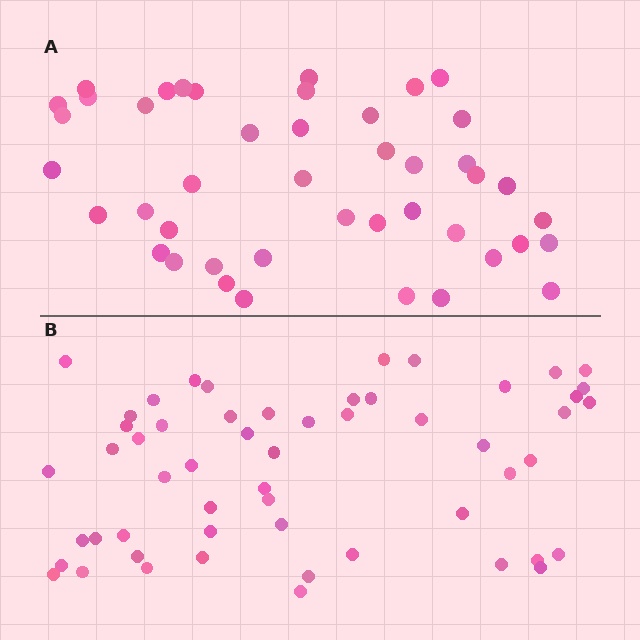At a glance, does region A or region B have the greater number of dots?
Region B (the bottom region) has more dots.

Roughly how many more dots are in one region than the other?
Region B has roughly 12 or so more dots than region A.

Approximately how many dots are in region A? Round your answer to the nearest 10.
About 40 dots. (The exact count is 44, which rounds to 40.)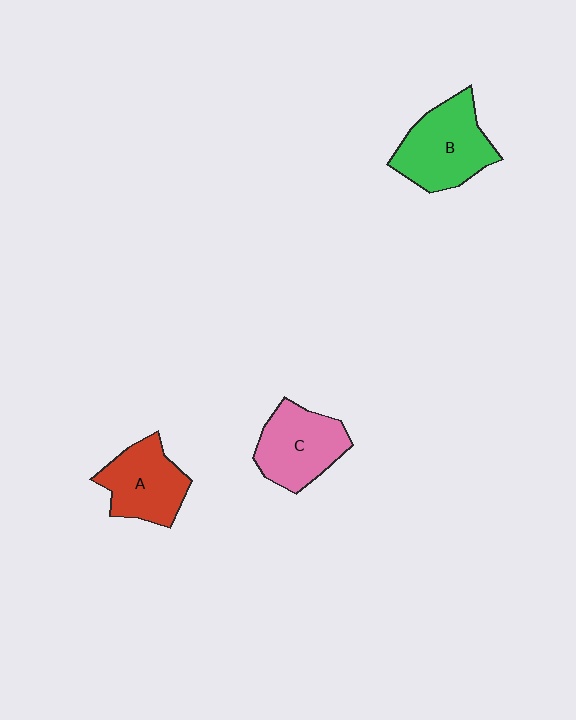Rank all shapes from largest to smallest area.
From largest to smallest: B (green), C (pink), A (red).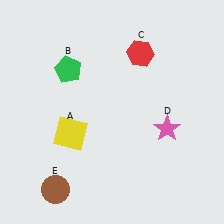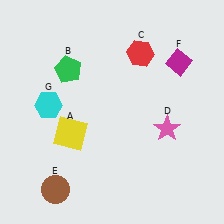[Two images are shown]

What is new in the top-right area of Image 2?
A magenta diamond (F) was added in the top-right area of Image 2.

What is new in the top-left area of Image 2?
A cyan hexagon (G) was added in the top-left area of Image 2.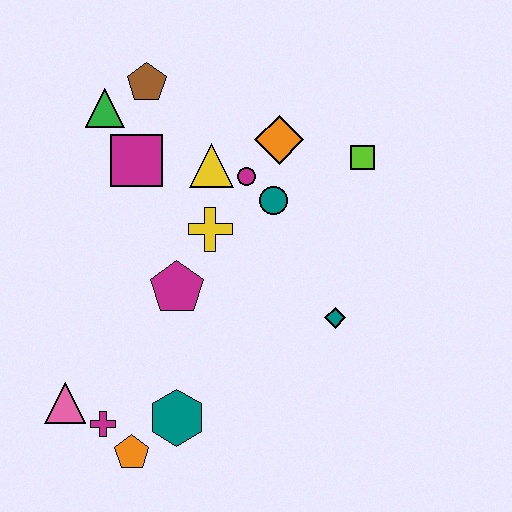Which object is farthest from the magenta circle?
The orange pentagon is farthest from the magenta circle.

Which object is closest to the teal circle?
The magenta circle is closest to the teal circle.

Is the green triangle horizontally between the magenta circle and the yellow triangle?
No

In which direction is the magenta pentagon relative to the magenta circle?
The magenta pentagon is below the magenta circle.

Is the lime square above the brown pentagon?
No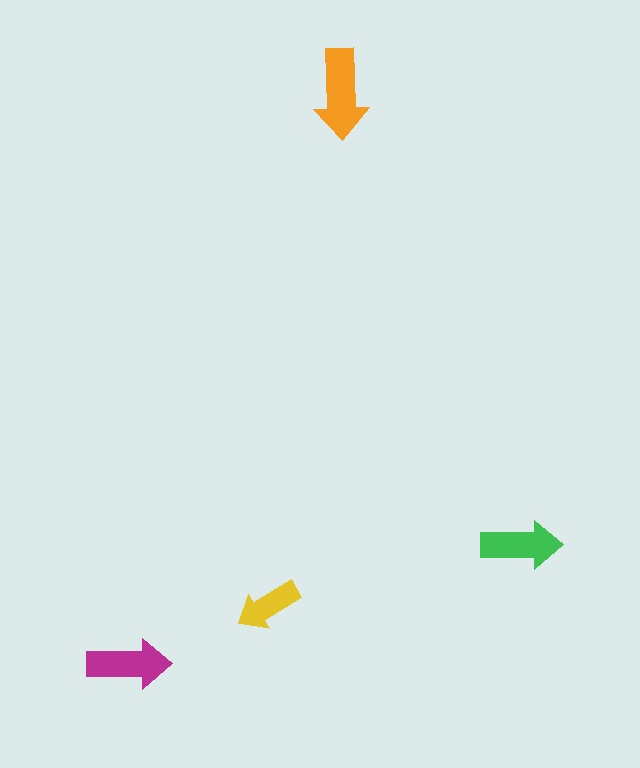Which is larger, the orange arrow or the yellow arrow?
The orange one.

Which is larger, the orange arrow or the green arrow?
The orange one.